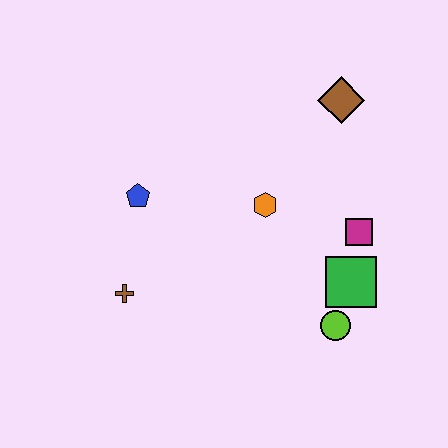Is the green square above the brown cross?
Yes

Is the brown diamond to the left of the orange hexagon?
No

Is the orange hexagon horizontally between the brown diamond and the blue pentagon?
Yes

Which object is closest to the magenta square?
The green square is closest to the magenta square.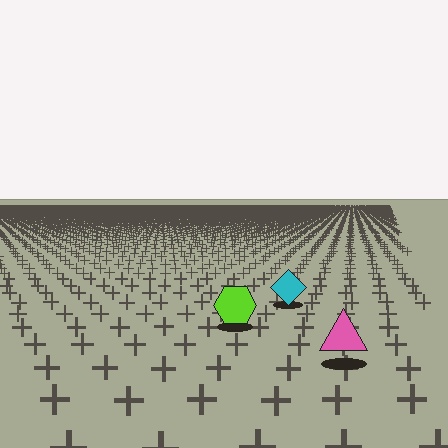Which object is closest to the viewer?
The pink triangle is closest. The texture marks near it are larger and more spread out.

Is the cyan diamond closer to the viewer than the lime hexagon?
No. The lime hexagon is closer — you can tell from the texture gradient: the ground texture is coarser near it.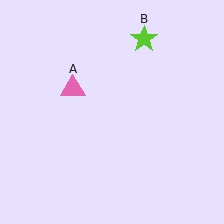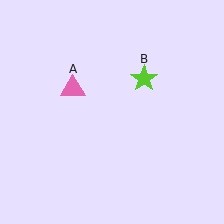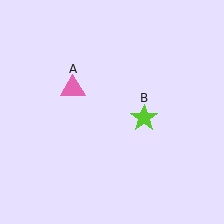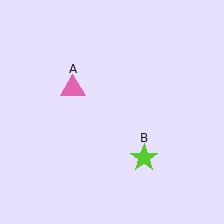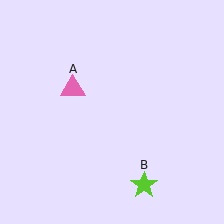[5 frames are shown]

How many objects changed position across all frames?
1 object changed position: lime star (object B).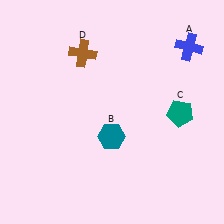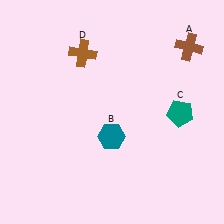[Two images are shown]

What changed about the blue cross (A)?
In Image 1, A is blue. In Image 2, it changed to brown.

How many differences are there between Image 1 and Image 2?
There is 1 difference between the two images.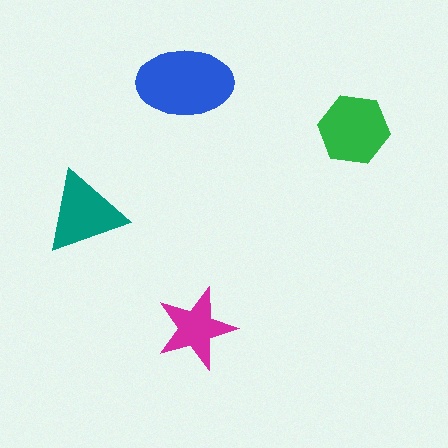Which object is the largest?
The blue ellipse.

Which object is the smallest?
The magenta star.